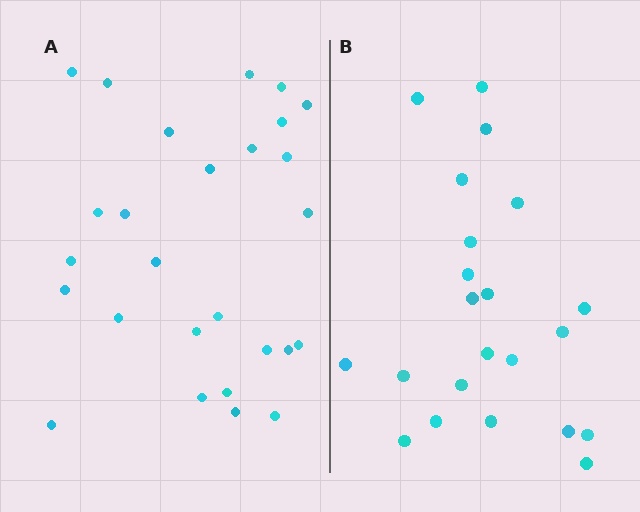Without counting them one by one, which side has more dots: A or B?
Region A (the left region) has more dots.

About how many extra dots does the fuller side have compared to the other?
Region A has about 5 more dots than region B.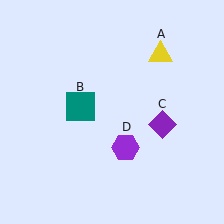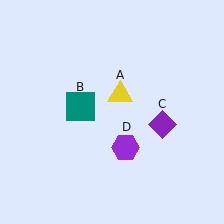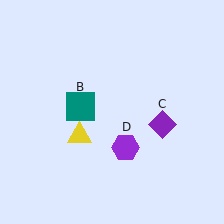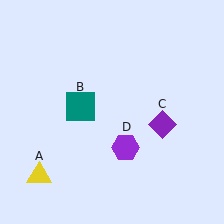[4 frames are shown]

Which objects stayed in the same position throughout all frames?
Teal square (object B) and purple diamond (object C) and purple hexagon (object D) remained stationary.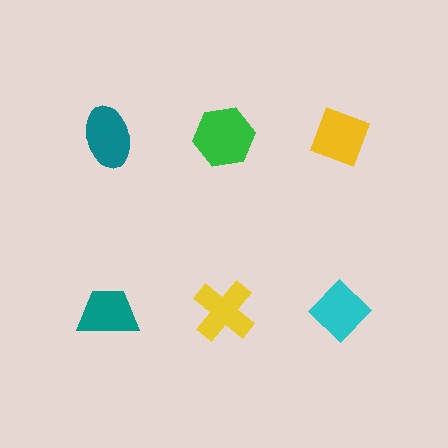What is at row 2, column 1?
A teal trapezoid.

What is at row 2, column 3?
A cyan diamond.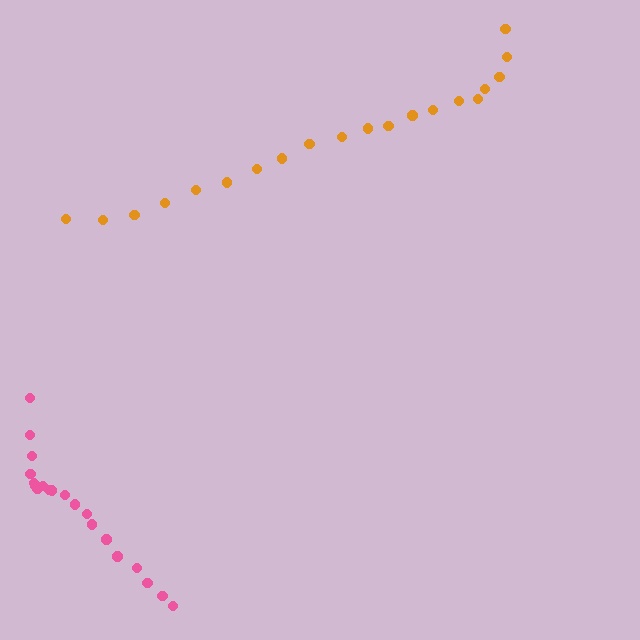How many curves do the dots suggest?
There are 2 distinct paths.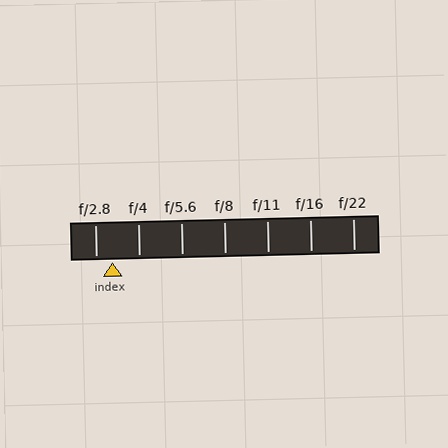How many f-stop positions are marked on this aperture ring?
There are 7 f-stop positions marked.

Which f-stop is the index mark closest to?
The index mark is closest to f/2.8.